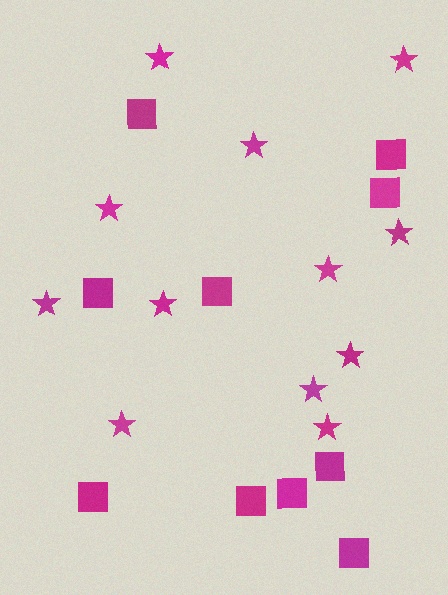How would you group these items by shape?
There are 2 groups: one group of stars (12) and one group of squares (10).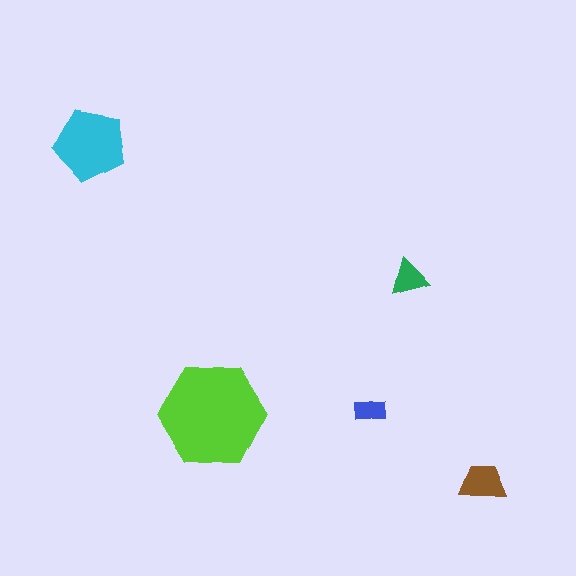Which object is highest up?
The cyan pentagon is topmost.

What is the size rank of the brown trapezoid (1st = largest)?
3rd.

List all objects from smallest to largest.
The blue rectangle, the green triangle, the brown trapezoid, the cyan pentagon, the lime hexagon.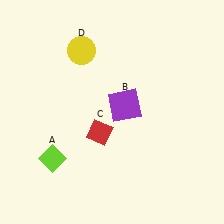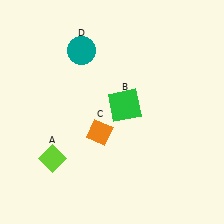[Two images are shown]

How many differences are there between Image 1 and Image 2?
There are 3 differences between the two images.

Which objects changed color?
B changed from purple to green. C changed from red to orange. D changed from yellow to teal.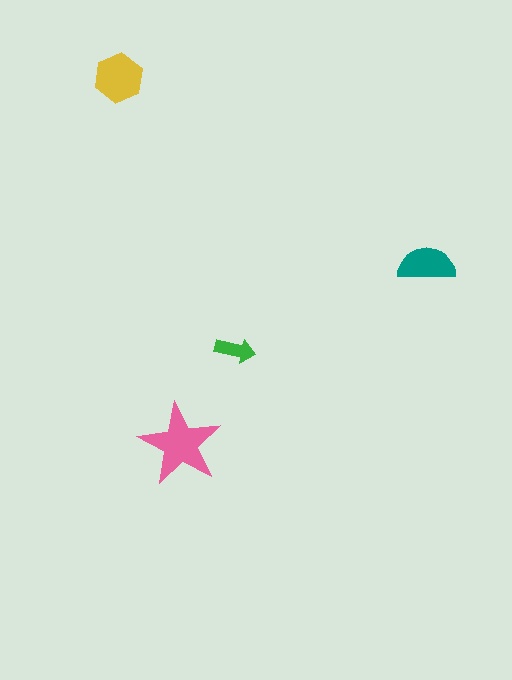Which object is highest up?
The yellow hexagon is topmost.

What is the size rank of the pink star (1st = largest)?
1st.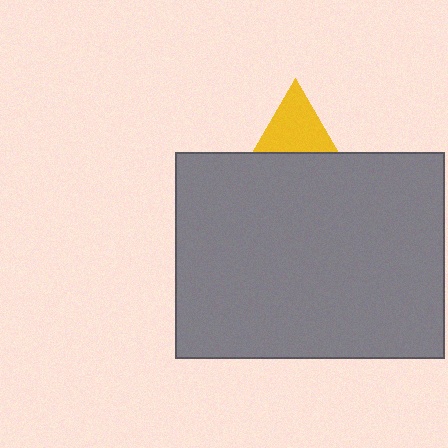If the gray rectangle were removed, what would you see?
You would see the complete yellow triangle.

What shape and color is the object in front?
The object in front is a gray rectangle.